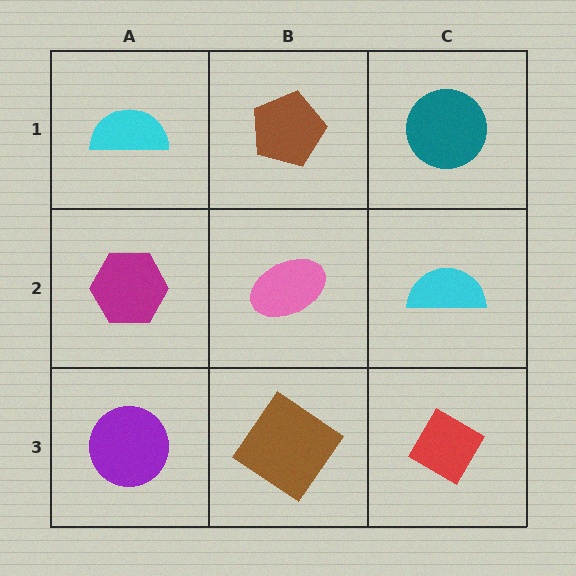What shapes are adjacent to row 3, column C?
A cyan semicircle (row 2, column C), a brown diamond (row 3, column B).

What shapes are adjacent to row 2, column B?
A brown pentagon (row 1, column B), a brown diamond (row 3, column B), a magenta hexagon (row 2, column A), a cyan semicircle (row 2, column C).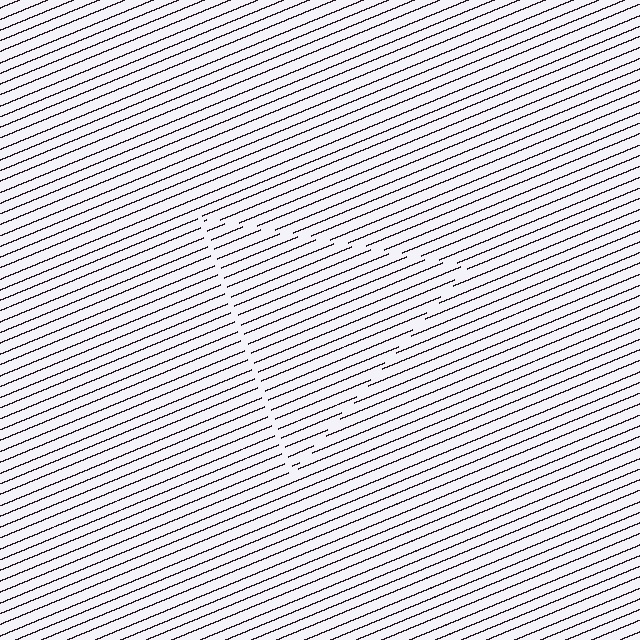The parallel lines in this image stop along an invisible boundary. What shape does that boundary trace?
An illusory triangle. The interior of the shape contains the same grating, shifted by half a period — the contour is defined by the phase discontinuity where line-ends from the inner and outer gratings abut.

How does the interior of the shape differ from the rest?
The interior of the shape contains the same grating, shifted by half a period — the contour is defined by the phase discontinuity where line-ends from the inner and outer gratings abut.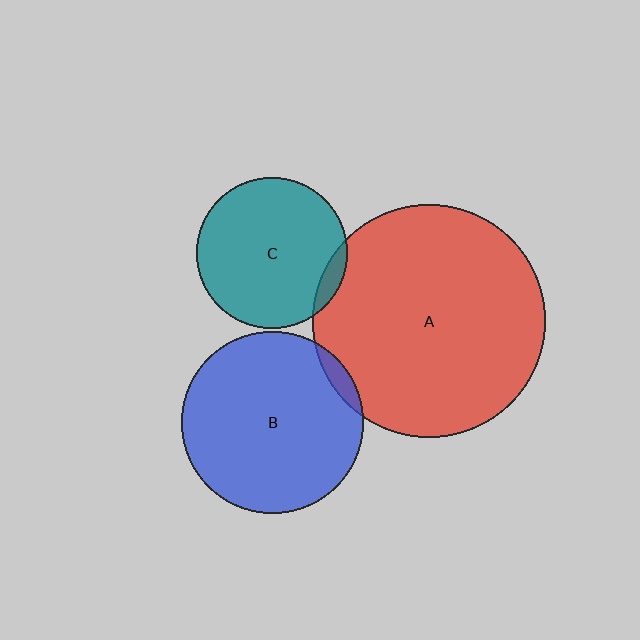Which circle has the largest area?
Circle A (red).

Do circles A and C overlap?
Yes.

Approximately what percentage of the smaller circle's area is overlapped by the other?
Approximately 5%.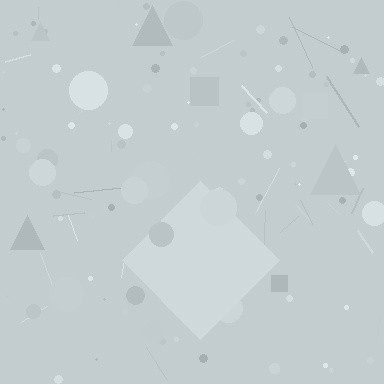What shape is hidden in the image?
A diamond is hidden in the image.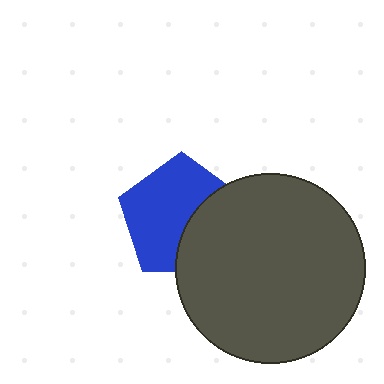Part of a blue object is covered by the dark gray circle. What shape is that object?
It is a pentagon.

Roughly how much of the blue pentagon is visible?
About half of it is visible (roughly 63%).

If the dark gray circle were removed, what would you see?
You would see the complete blue pentagon.